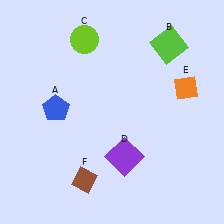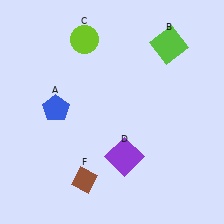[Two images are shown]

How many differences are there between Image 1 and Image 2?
There is 1 difference between the two images.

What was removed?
The orange diamond (E) was removed in Image 2.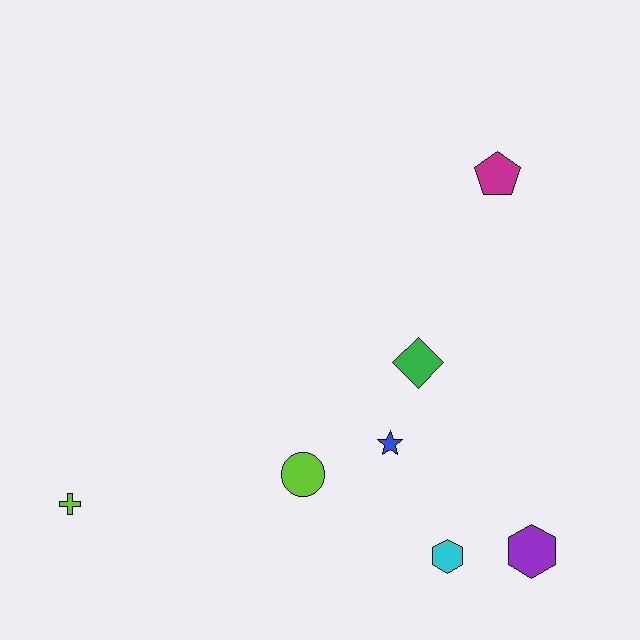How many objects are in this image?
There are 7 objects.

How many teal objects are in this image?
There are no teal objects.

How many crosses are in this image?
There is 1 cross.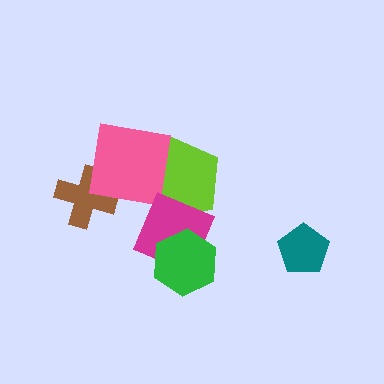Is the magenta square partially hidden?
Yes, it is partially covered by another shape.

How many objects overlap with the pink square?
2 objects overlap with the pink square.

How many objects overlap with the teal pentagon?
0 objects overlap with the teal pentagon.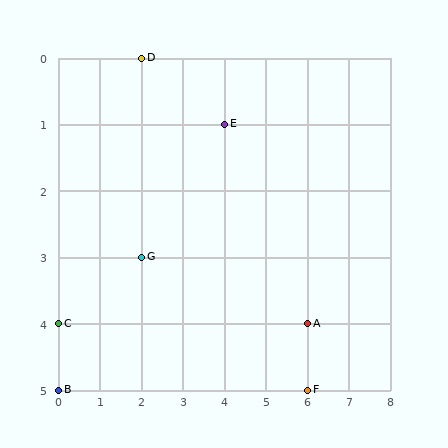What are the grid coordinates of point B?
Point B is at grid coordinates (0, 5).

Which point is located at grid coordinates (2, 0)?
Point D is at (2, 0).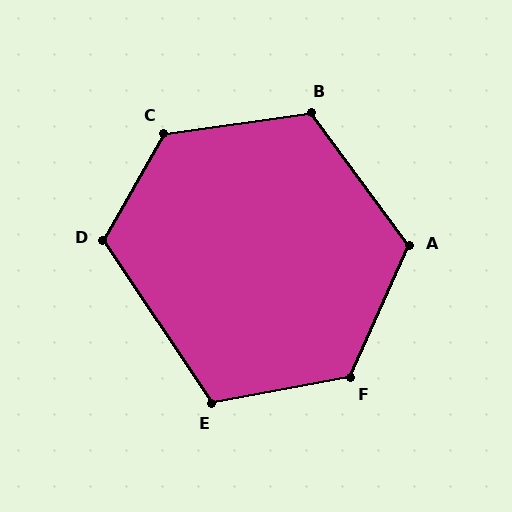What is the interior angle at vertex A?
Approximately 119 degrees (obtuse).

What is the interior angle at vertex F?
Approximately 125 degrees (obtuse).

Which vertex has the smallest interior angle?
E, at approximately 113 degrees.